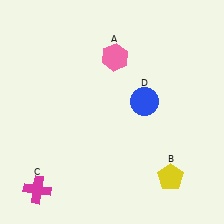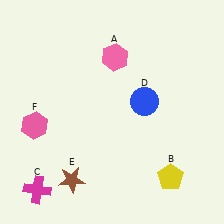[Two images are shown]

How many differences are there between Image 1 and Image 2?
There are 2 differences between the two images.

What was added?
A brown star (E), a pink hexagon (F) were added in Image 2.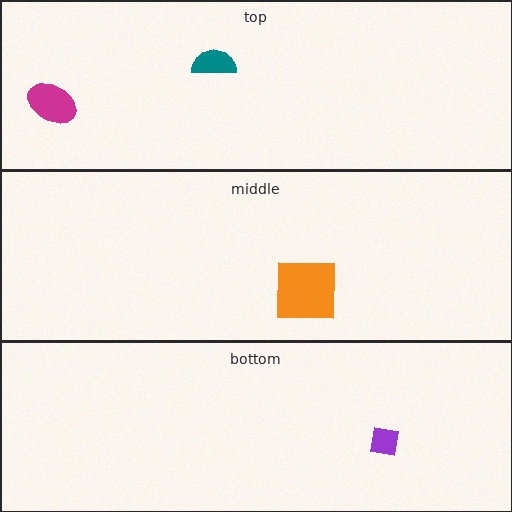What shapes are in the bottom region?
The purple square.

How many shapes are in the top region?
2.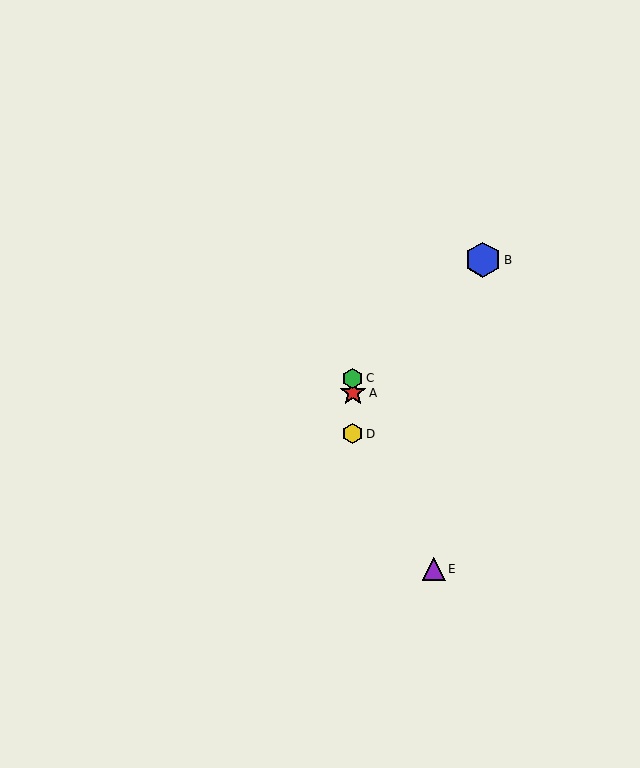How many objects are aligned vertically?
3 objects (A, C, D) are aligned vertically.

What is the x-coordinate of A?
Object A is at x≈353.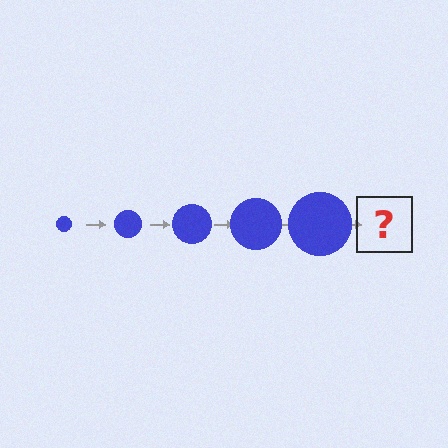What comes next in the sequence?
The next element should be a blue circle, larger than the previous one.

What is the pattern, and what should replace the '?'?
The pattern is that the circle gets progressively larger each step. The '?' should be a blue circle, larger than the previous one.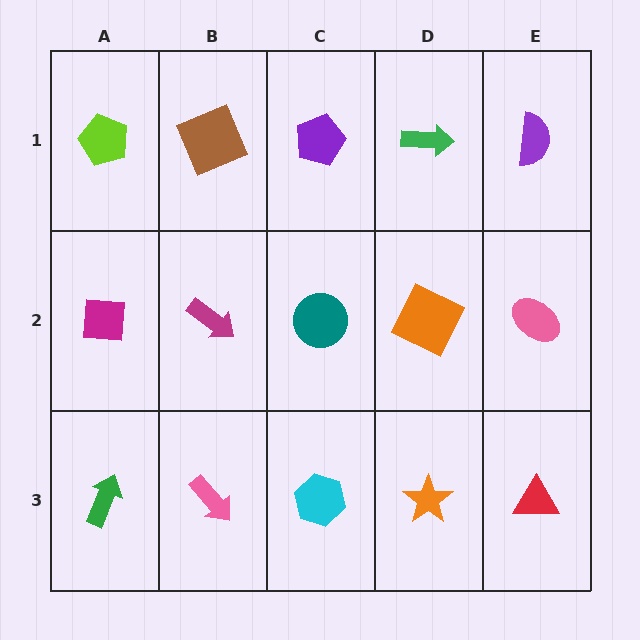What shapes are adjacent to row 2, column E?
A purple semicircle (row 1, column E), a red triangle (row 3, column E), an orange square (row 2, column D).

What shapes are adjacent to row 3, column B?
A magenta arrow (row 2, column B), a green arrow (row 3, column A), a cyan hexagon (row 3, column C).